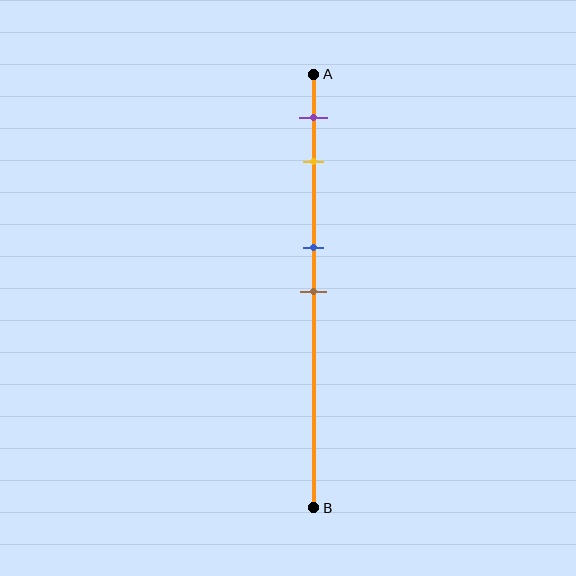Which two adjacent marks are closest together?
The blue and brown marks are the closest adjacent pair.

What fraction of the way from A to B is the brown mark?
The brown mark is approximately 50% (0.5) of the way from A to B.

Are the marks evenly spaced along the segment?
No, the marks are not evenly spaced.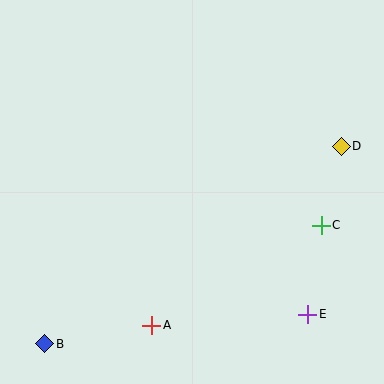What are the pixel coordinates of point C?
Point C is at (321, 225).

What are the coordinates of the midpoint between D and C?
The midpoint between D and C is at (331, 186).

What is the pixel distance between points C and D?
The distance between C and D is 82 pixels.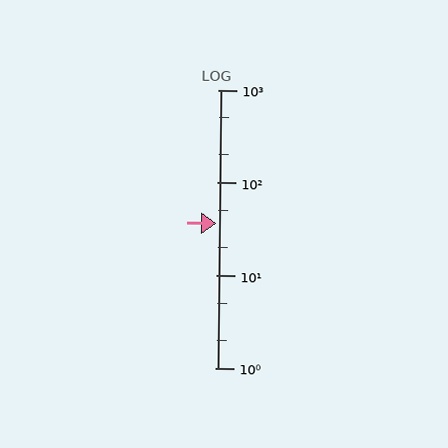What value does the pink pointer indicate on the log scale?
The pointer indicates approximately 36.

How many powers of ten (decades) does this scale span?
The scale spans 3 decades, from 1 to 1000.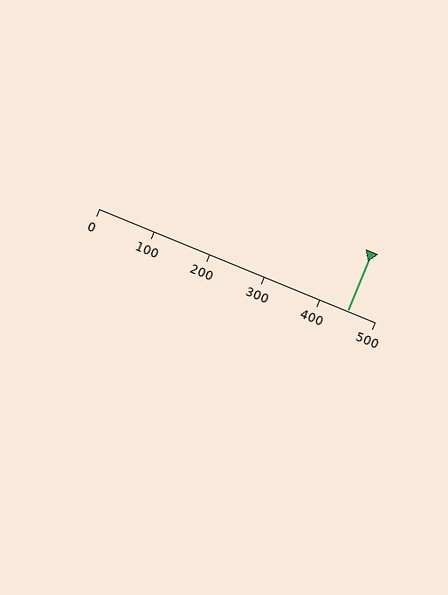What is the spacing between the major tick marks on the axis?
The major ticks are spaced 100 apart.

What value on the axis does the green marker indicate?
The marker indicates approximately 450.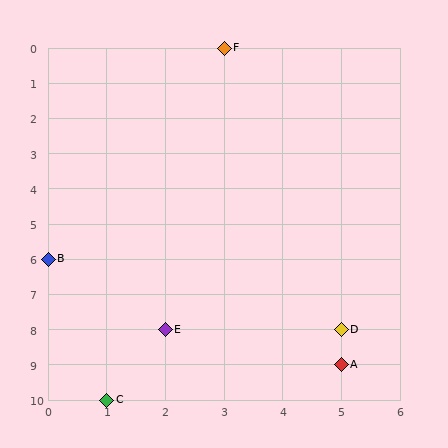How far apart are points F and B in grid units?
Points F and B are 3 columns and 6 rows apart (about 6.7 grid units diagonally).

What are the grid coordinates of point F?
Point F is at grid coordinates (3, 0).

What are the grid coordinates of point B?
Point B is at grid coordinates (0, 6).